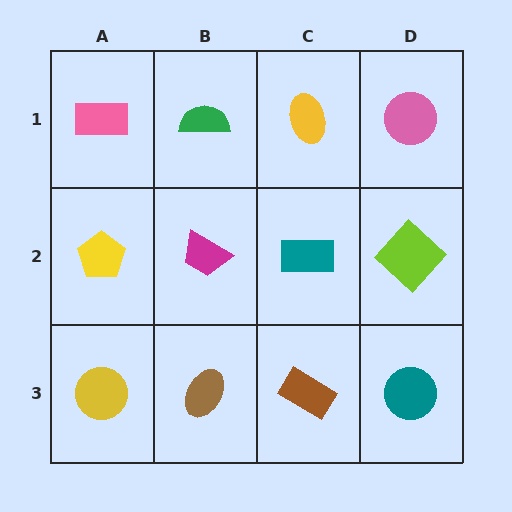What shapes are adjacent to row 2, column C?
A yellow ellipse (row 1, column C), a brown rectangle (row 3, column C), a magenta trapezoid (row 2, column B), a lime diamond (row 2, column D).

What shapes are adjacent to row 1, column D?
A lime diamond (row 2, column D), a yellow ellipse (row 1, column C).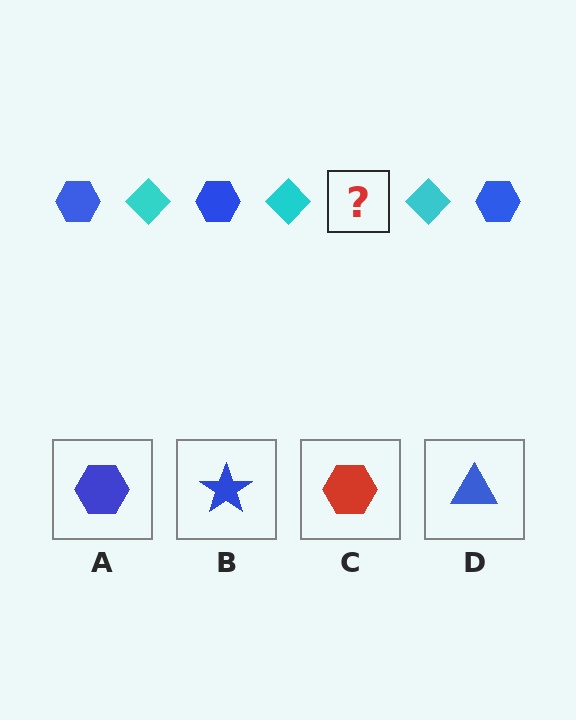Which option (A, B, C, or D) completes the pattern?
A.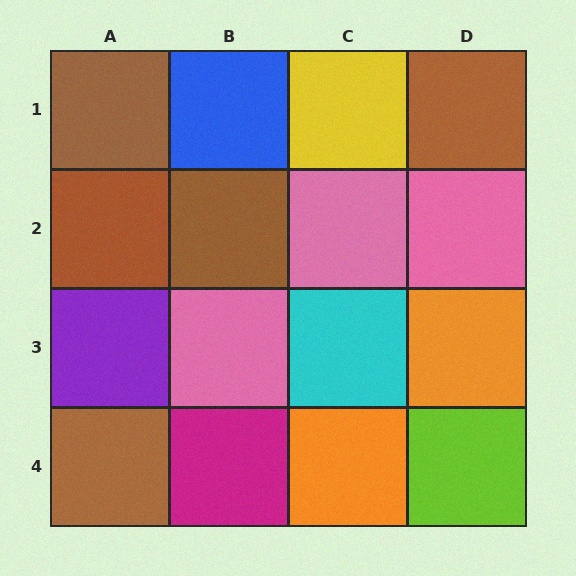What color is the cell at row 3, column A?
Purple.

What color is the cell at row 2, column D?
Pink.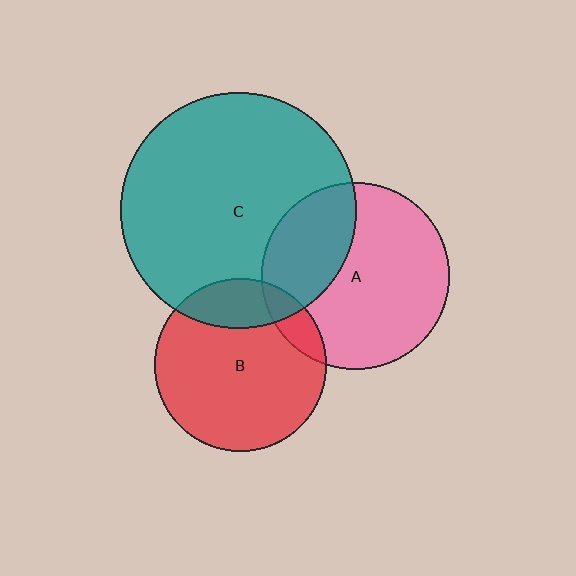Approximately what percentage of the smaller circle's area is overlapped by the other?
Approximately 10%.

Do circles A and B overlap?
Yes.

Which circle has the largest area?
Circle C (teal).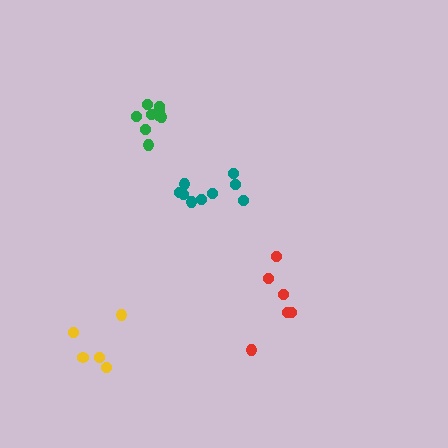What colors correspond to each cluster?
The clusters are colored: red, teal, yellow, green.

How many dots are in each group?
Group 1: 6 dots, Group 2: 9 dots, Group 3: 5 dots, Group 4: 10 dots (30 total).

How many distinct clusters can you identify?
There are 4 distinct clusters.